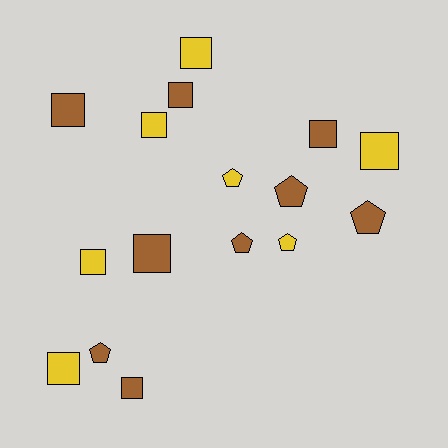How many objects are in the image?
There are 16 objects.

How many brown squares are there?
There are 5 brown squares.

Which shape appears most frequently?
Square, with 10 objects.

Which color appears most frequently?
Brown, with 9 objects.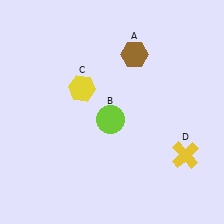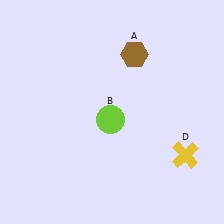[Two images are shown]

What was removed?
The yellow hexagon (C) was removed in Image 2.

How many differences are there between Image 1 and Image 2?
There is 1 difference between the two images.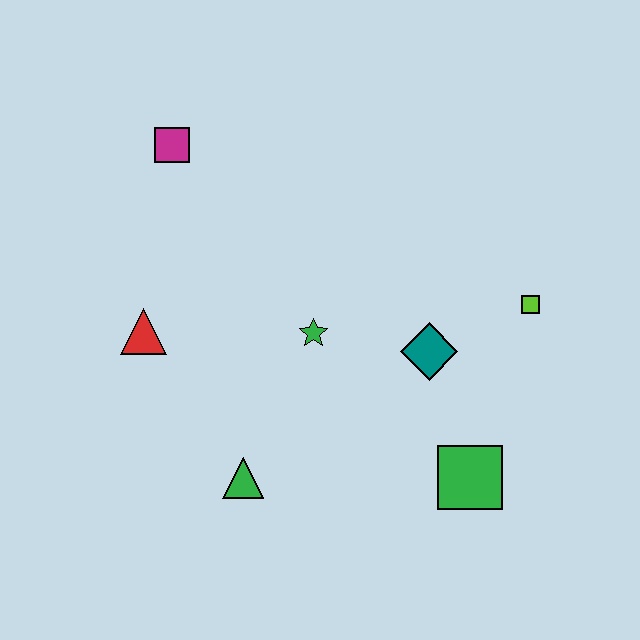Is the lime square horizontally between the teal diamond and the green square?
No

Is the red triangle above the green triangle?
Yes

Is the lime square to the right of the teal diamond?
Yes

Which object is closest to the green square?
The teal diamond is closest to the green square.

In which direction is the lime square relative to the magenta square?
The lime square is to the right of the magenta square.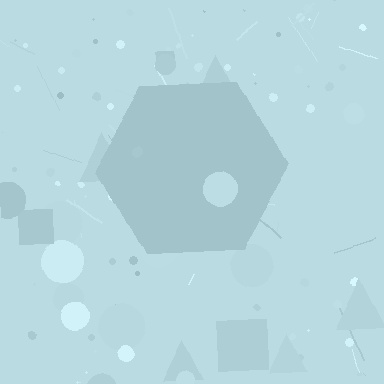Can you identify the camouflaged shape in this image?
The camouflaged shape is a hexagon.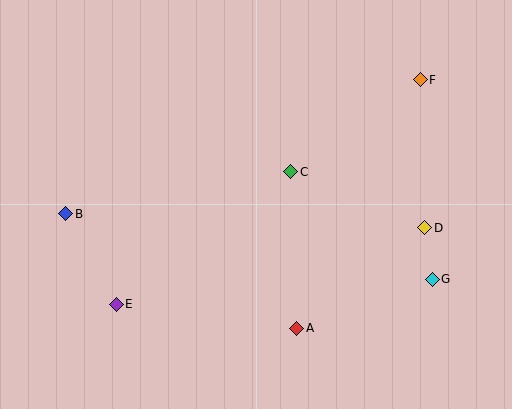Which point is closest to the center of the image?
Point C at (291, 172) is closest to the center.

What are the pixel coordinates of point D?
Point D is at (425, 228).